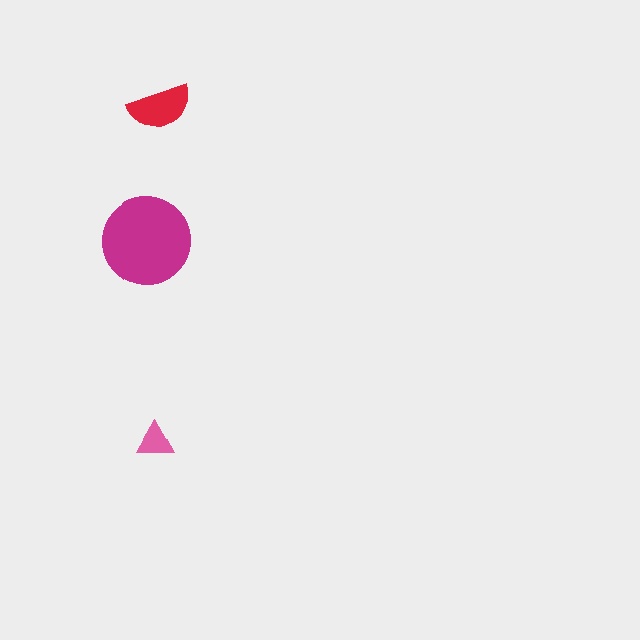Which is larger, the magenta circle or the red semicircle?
The magenta circle.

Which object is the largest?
The magenta circle.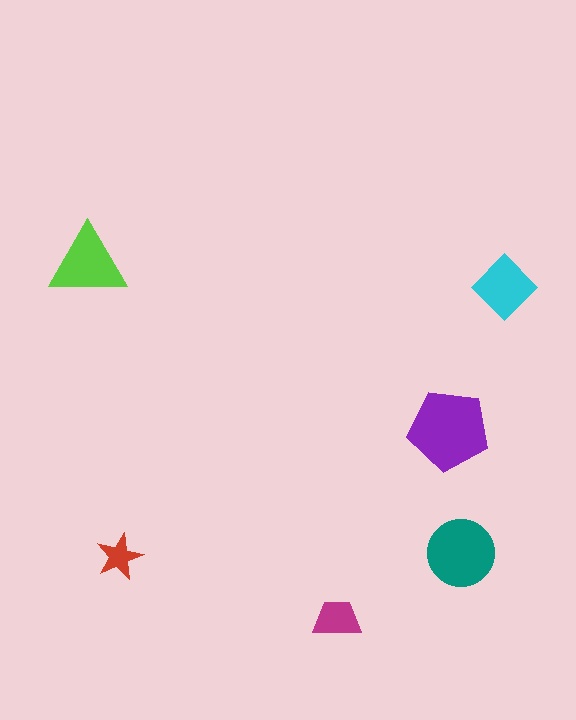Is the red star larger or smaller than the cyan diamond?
Smaller.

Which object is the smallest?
The red star.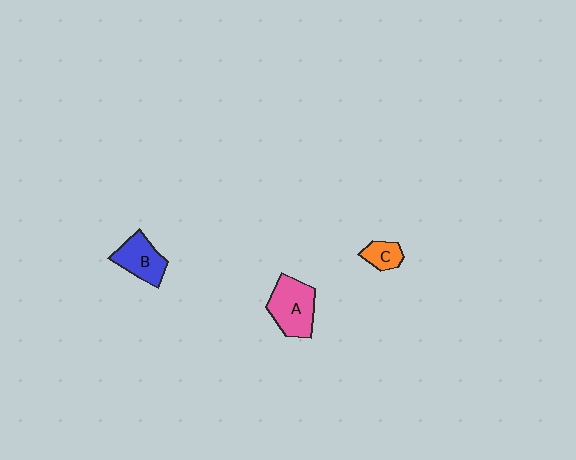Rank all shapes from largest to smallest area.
From largest to smallest: A (pink), B (blue), C (orange).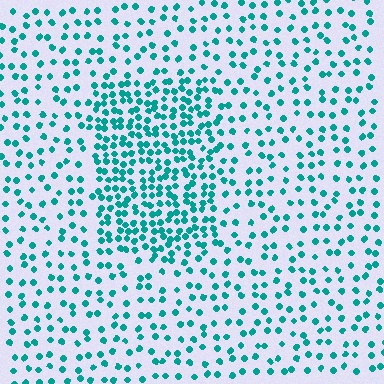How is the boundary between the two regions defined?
The boundary is defined by a change in element density (approximately 2.2x ratio). All elements are the same color, size, and shape.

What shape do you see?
I see a rectangle.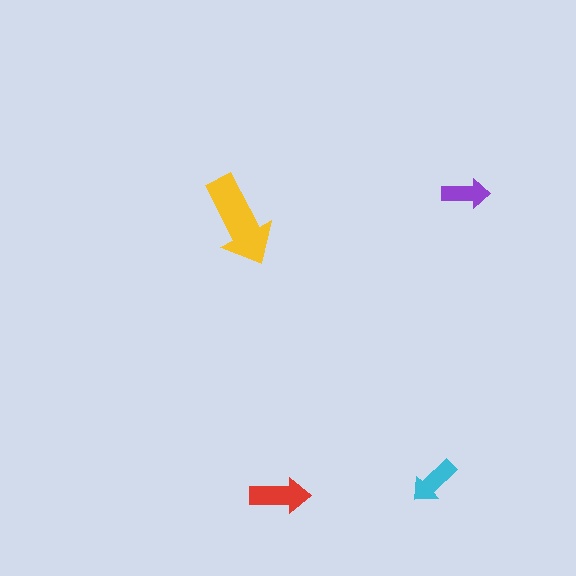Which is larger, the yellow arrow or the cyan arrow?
The yellow one.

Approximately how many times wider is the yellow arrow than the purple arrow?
About 2 times wider.